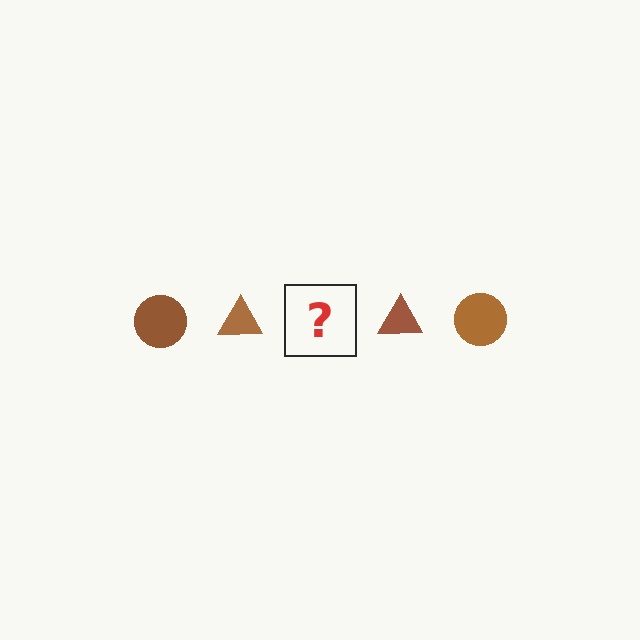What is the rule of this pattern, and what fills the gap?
The rule is that the pattern cycles through circle, triangle shapes in brown. The gap should be filled with a brown circle.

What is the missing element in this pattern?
The missing element is a brown circle.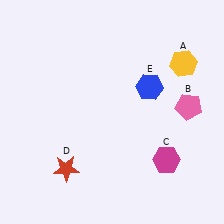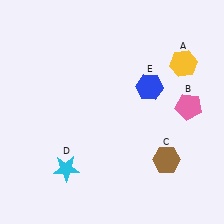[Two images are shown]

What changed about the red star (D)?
In Image 1, D is red. In Image 2, it changed to cyan.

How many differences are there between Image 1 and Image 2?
There are 2 differences between the two images.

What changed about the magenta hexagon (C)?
In Image 1, C is magenta. In Image 2, it changed to brown.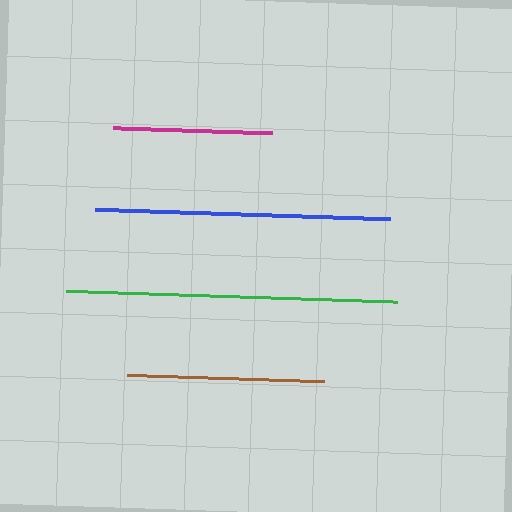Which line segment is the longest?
The green line is the longest at approximately 331 pixels.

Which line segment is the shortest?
The magenta line is the shortest at approximately 158 pixels.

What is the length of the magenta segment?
The magenta segment is approximately 158 pixels long.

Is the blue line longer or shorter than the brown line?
The blue line is longer than the brown line.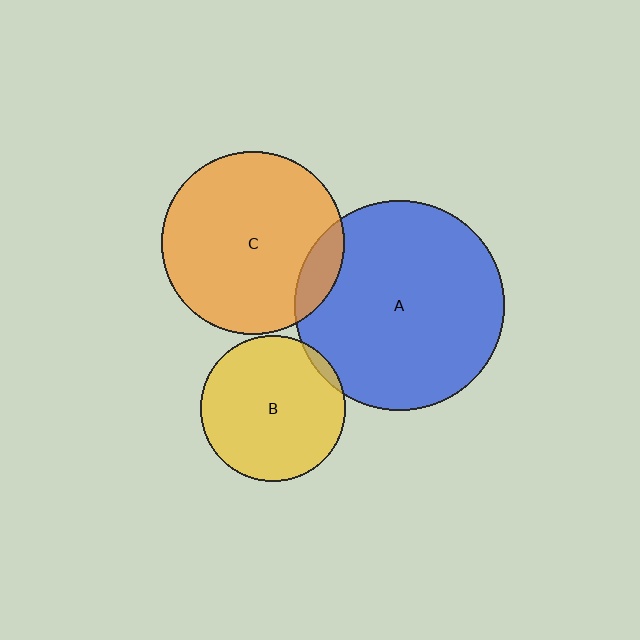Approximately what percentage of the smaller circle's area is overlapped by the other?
Approximately 5%.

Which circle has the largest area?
Circle A (blue).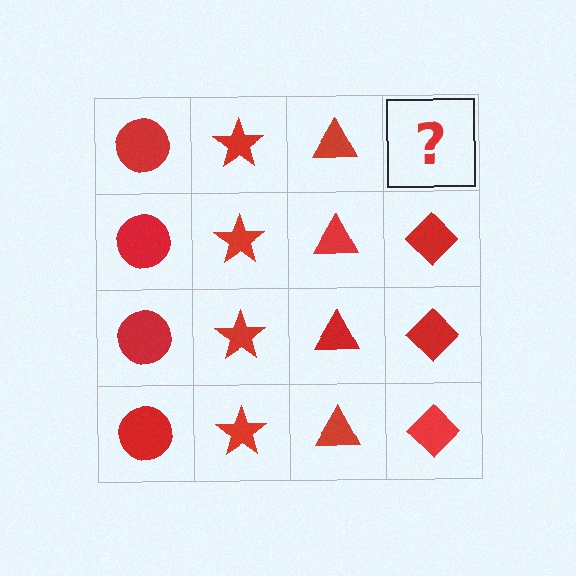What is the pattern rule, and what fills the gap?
The rule is that each column has a consistent shape. The gap should be filled with a red diamond.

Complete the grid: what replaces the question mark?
The question mark should be replaced with a red diamond.